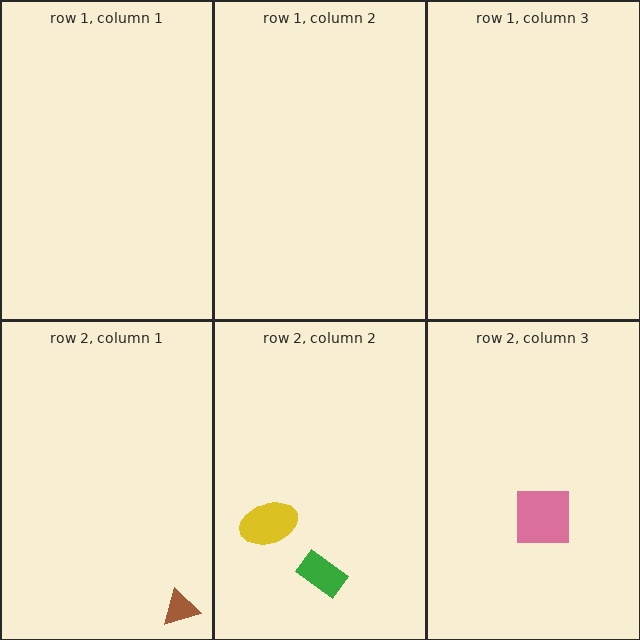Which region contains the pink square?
The row 2, column 3 region.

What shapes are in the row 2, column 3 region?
The pink square.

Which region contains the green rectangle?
The row 2, column 2 region.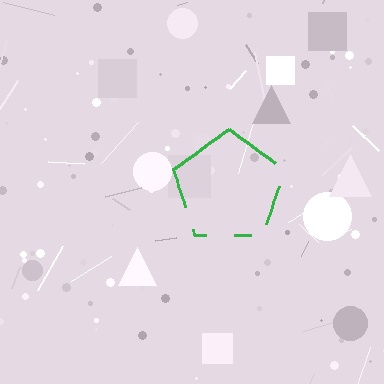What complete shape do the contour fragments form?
The contour fragments form a pentagon.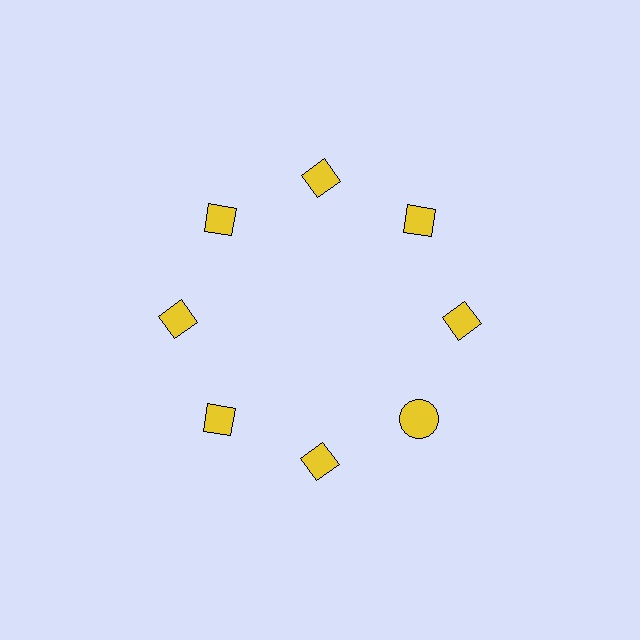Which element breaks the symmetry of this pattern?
The yellow circle at roughly the 4 o'clock position breaks the symmetry. All other shapes are yellow diamonds.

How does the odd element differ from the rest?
It has a different shape: circle instead of diamond.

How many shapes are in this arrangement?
There are 8 shapes arranged in a ring pattern.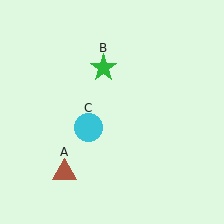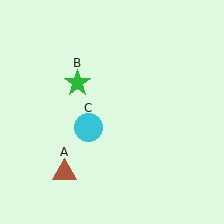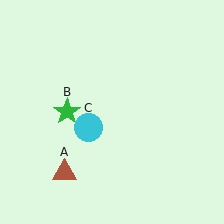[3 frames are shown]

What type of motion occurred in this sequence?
The green star (object B) rotated counterclockwise around the center of the scene.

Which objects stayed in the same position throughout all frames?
Brown triangle (object A) and cyan circle (object C) remained stationary.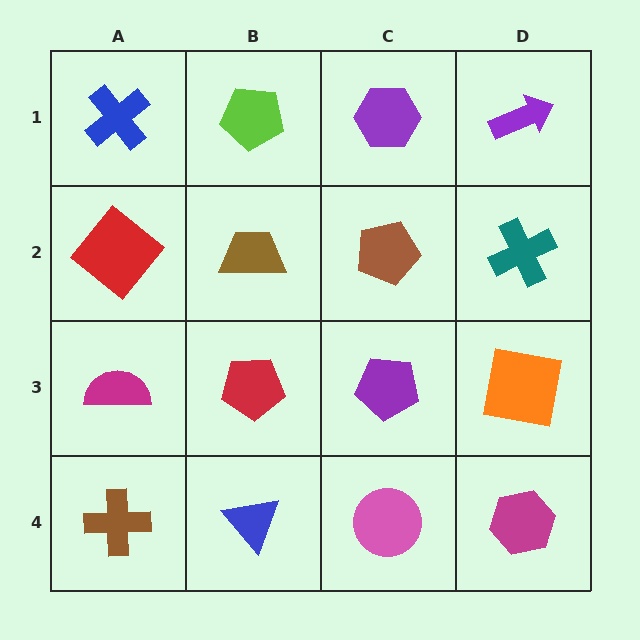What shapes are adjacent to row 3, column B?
A brown trapezoid (row 2, column B), a blue triangle (row 4, column B), a magenta semicircle (row 3, column A), a purple pentagon (row 3, column C).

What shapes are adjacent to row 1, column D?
A teal cross (row 2, column D), a purple hexagon (row 1, column C).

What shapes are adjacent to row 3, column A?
A red diamond (row 2, column A), a brown cross (row 4, column A), a red pentagon (row 3, column B).